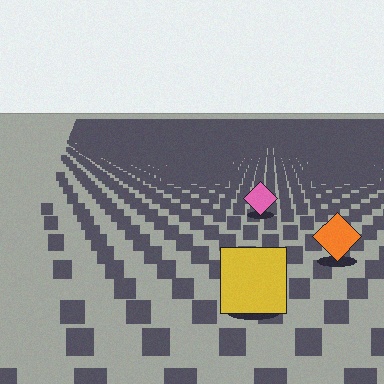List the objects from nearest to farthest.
From nearest to farthest: the yellow square, the orange diamond, the pink diamond.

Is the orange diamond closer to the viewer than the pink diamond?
Yes. The orange diamond is closer — you can tell from the texture gradient: the ground texture is coarser near it.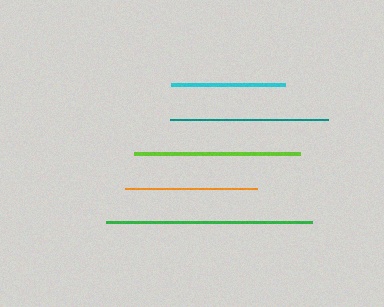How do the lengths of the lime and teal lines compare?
The lime and teal lines are approximately the same length.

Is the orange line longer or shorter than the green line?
The green line is longer than the orange line.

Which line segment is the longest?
The green line is the longest at approximately 207 pixels.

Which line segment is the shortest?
The cyan line is the shortest at approximately 114 pixels.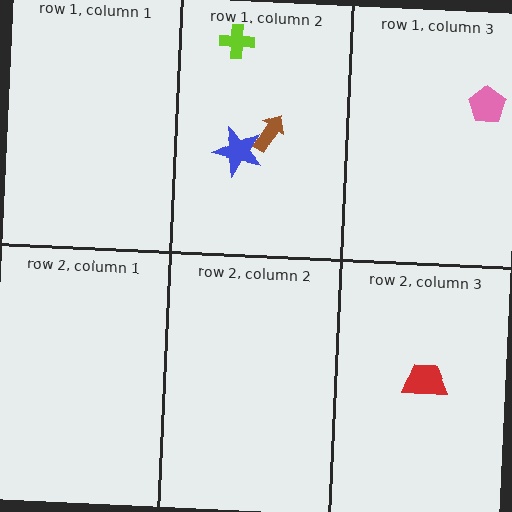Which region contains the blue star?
The row 1, column 2 region.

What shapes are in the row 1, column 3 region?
The pink pentagon.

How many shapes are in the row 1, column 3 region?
1.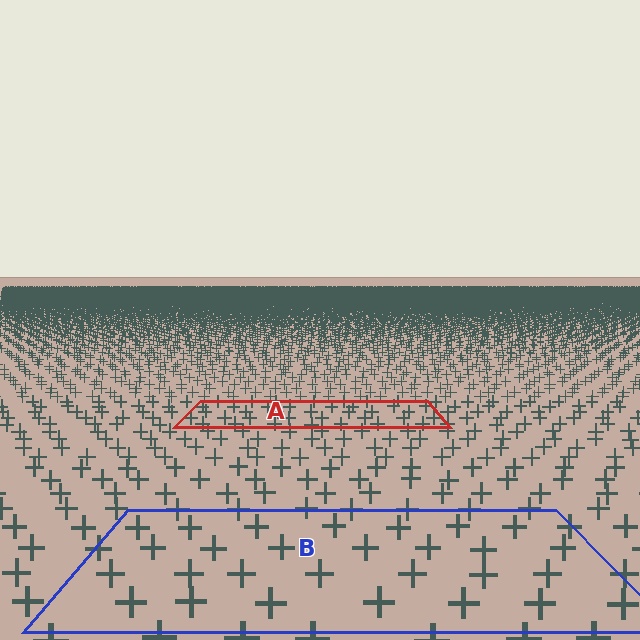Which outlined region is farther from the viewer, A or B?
Region A is farther from the viewer — the texture elements inside it appear smaller and more densely packed.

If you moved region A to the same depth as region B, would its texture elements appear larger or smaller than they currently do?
They would appear larger. At a closer depth, the same texture elements are projected at a bigger on-screen size.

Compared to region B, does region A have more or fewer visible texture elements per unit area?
Region A has more texture elements per unit area — they are packed more densely because it is farther away.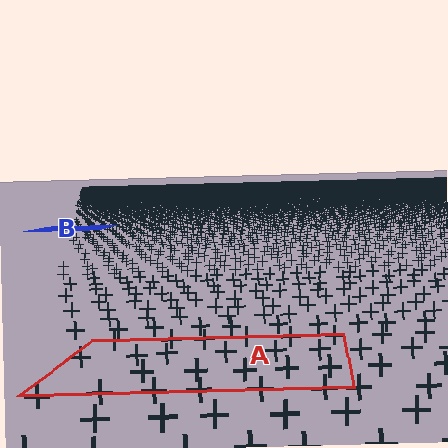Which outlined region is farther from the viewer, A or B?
Region B is farther from the viewer — the texture elements inside it appear smaller and more densely packed.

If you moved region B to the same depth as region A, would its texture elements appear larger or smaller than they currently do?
They would appear larger. At a closer depth, the same texture elements are projected at a bigger on-screen size.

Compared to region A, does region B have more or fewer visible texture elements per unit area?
Region B has more texture elements per unit area — they are packed more densely because it is farther away.